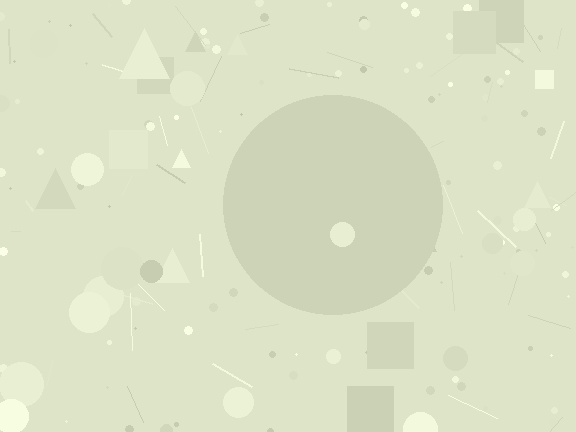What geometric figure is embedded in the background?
A circle is embedded in the background.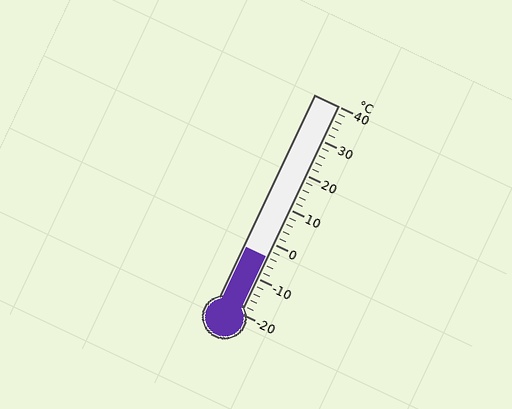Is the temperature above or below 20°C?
The temperature is below 20°C.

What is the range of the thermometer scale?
The thermometer scale ranges from -20°C to 40°C.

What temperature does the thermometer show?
The thermometer shows approximately -4°C.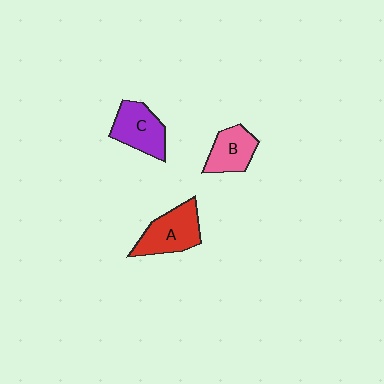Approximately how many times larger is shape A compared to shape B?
Approximately 1.3 times.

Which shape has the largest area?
Shape A (red).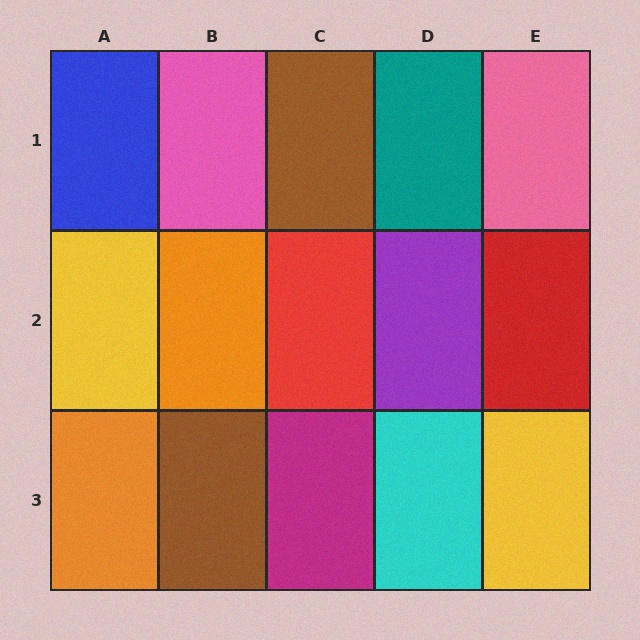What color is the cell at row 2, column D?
Purple.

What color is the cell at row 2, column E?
Red.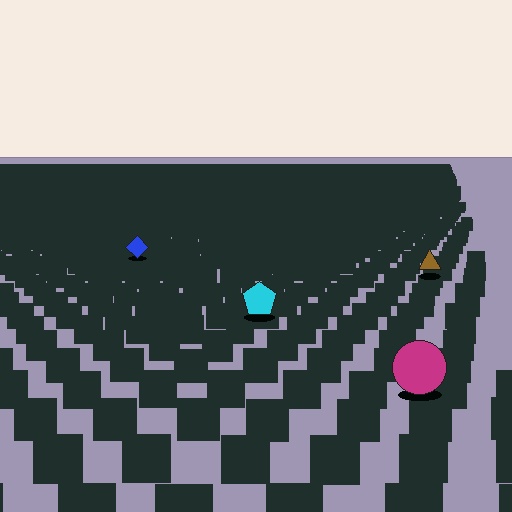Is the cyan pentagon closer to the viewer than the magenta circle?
No. The magenta circle is closer — you can tell from the texture gradient: the ground texture is coarser near it.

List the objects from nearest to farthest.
From nearest to farthest: the magenta circle, the cyan pentagon, the brown triangle, the blue diamond.